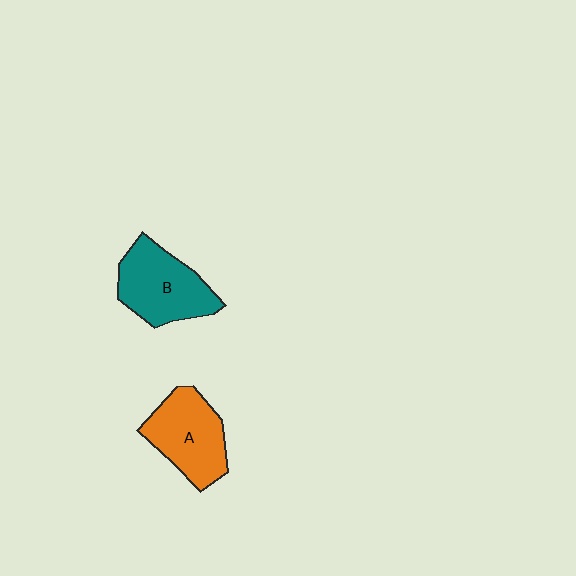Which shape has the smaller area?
Shape A (orange).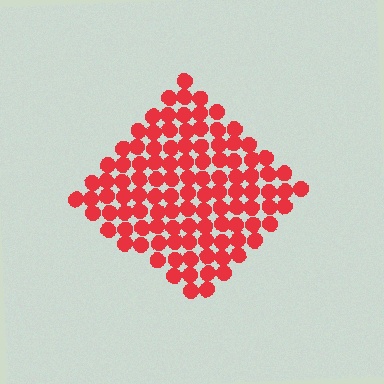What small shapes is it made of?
It is made of small circles.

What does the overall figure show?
The overall figure shows a diamond.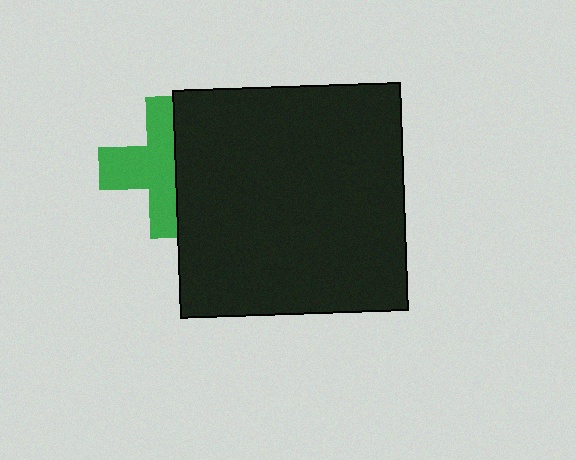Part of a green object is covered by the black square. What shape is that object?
It is a cross.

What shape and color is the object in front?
The object in front is a black square.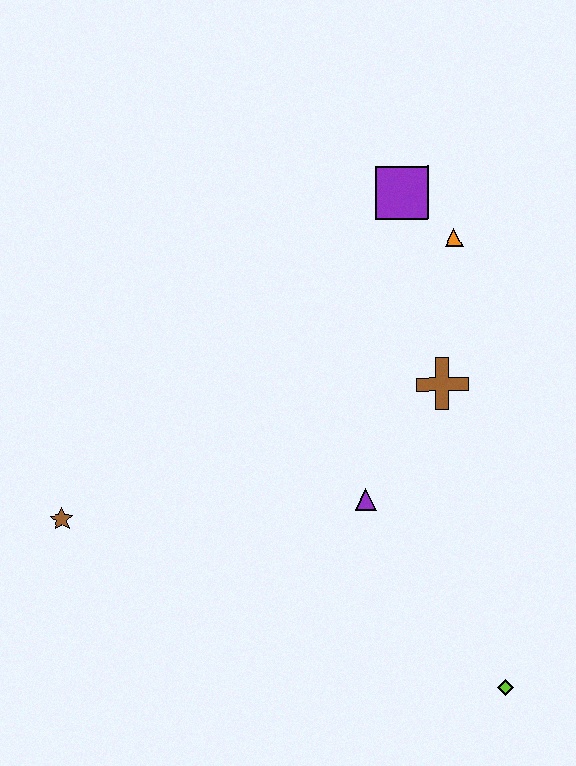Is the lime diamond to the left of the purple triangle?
No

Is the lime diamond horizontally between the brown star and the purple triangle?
No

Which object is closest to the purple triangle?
The brown cross is closest to the purple triangle.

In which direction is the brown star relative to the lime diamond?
The brown star is to the left of the lime diamond.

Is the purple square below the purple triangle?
No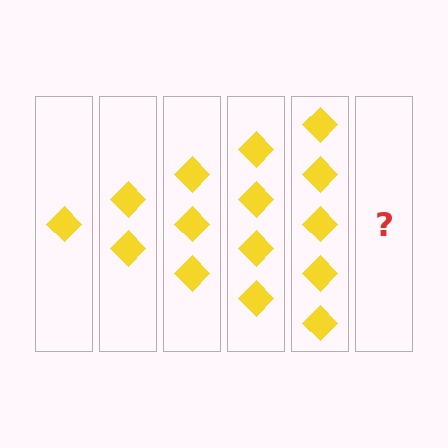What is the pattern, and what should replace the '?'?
The pattern is that each step adds one more diamond. The '?' should be 6 diamonds.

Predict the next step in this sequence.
The next step is 6 diamonds.